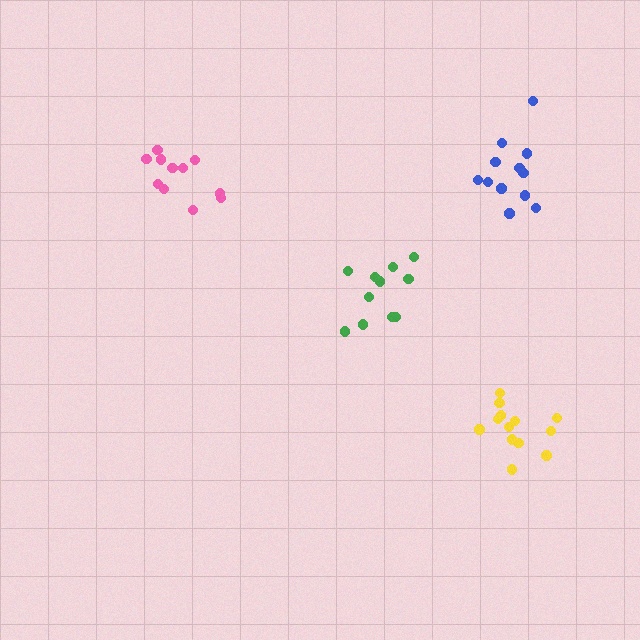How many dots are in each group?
Group 1: 11 dots, Group 2: 13 dots, Group 3: 11 dots, Group 4: 12 dots (47 total).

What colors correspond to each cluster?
The clusters are colored: green, yellow, pink, blue.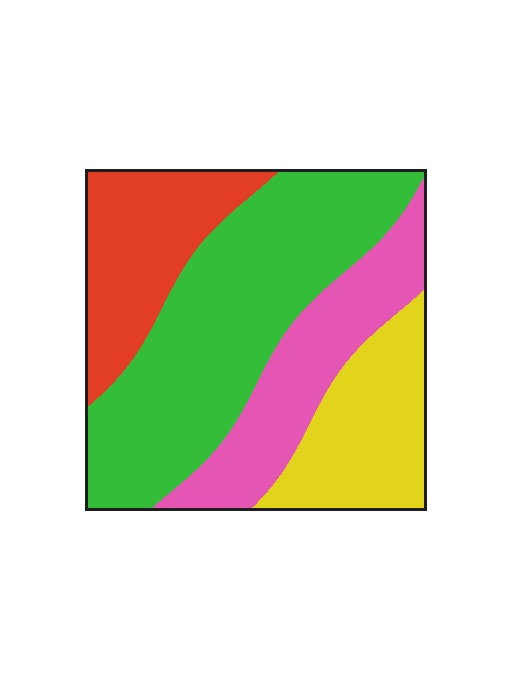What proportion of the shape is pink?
Pink takes up about one fifth (1/5) of the shape.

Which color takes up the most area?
Green, at roughly 40%.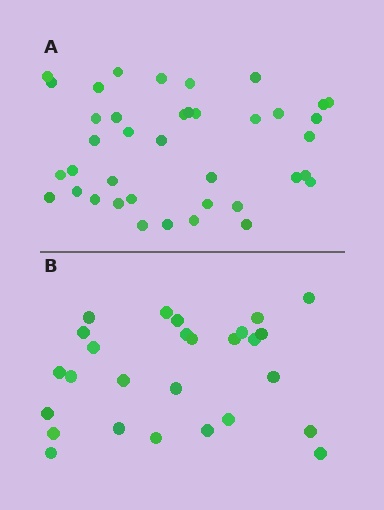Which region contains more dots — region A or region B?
Region A (the top region) has more dots.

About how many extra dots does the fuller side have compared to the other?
Region A has roughly 12 or so more dots than region B.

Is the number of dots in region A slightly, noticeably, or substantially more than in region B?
Region A has noticeably more, but not dramatically so. The ratio is roughly 1.4 to 1.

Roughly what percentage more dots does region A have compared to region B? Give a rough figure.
About 45% more.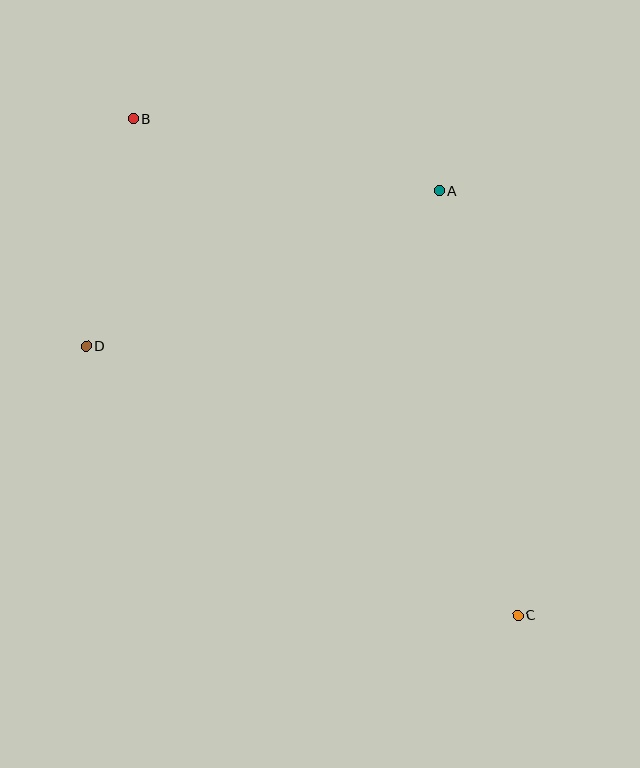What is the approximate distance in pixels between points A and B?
The distance between A and B is approximately 314 pixels.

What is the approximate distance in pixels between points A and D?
The distance between A and D is approximately 385 pixels.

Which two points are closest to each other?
Points B and D are closest to each other.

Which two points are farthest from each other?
Points B and C are farthest from each other.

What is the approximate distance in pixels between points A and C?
The distance between A and C is approximately 431 pixels.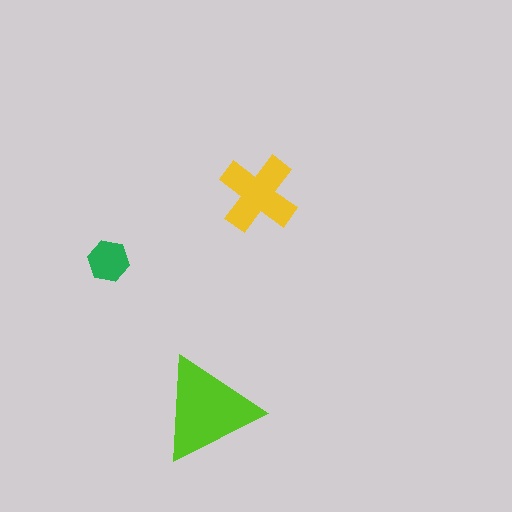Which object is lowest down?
The lime triangle is bottommost.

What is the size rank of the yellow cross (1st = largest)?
2nd.